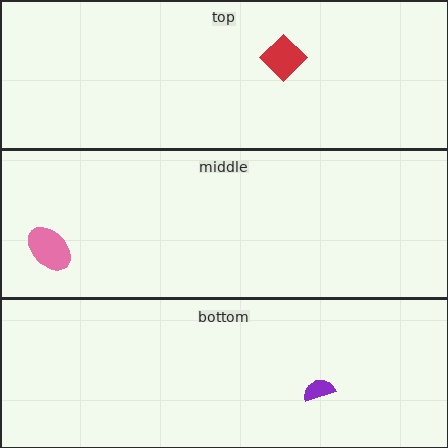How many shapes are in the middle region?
1.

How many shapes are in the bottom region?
1.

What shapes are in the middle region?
The pink ellipse.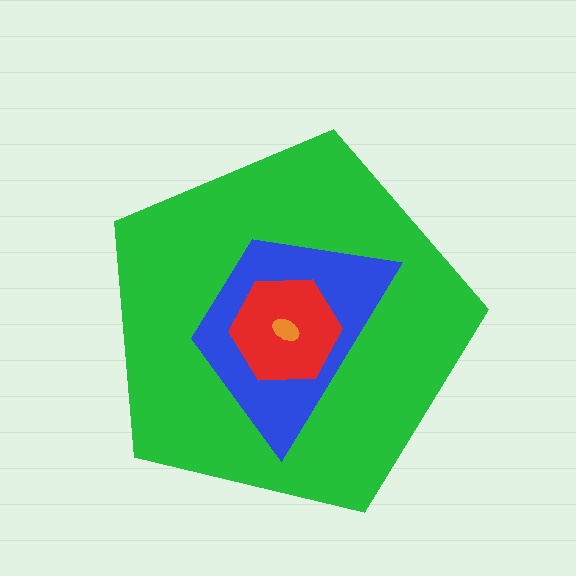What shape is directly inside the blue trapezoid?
The red hexagon.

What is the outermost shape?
The green pentagon.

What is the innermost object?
The orange ellipse.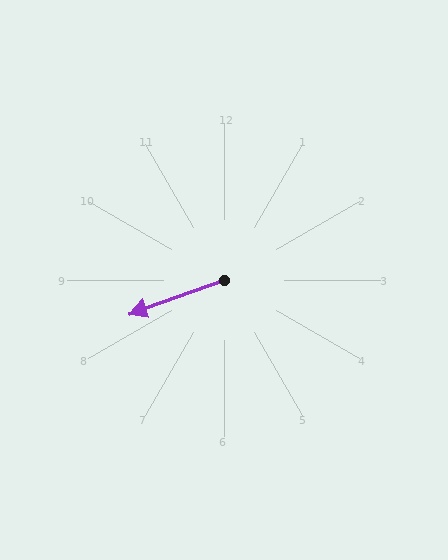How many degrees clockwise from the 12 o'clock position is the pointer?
Approximately 250 degrees.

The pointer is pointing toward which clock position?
Roughly 8 o'clock.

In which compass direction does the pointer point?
West.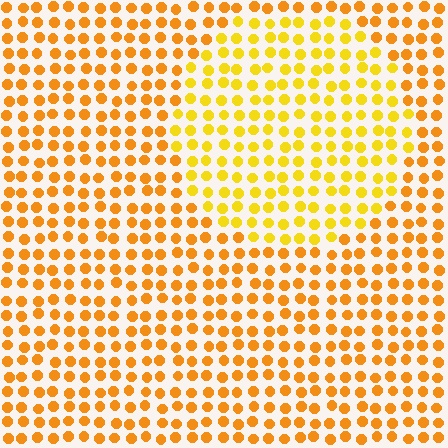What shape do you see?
I see a circle.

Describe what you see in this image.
The image is filled with small orange elements in a uniform arrangement. A circle-shaped region is visible where the elements are tinted to a slightly different hue, forming a subtle color boundary.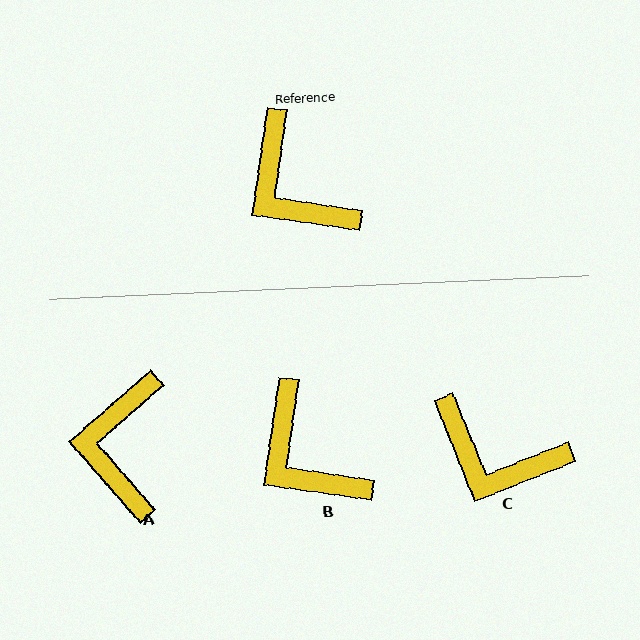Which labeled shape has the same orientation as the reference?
B.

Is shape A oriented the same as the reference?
No, it is off by about 41 degrees.